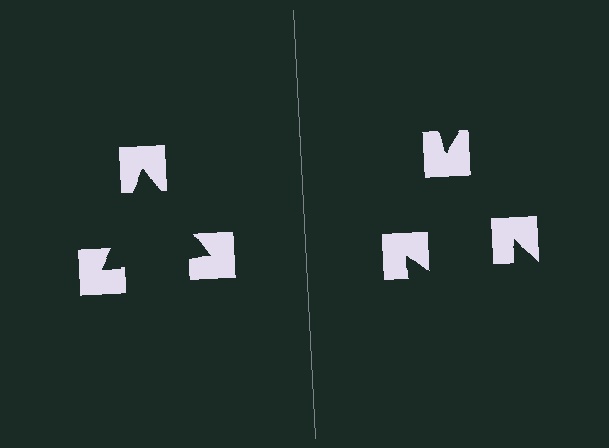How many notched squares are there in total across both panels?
6 — 3 on each side.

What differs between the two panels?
The notched squares are positioned identically on both sides; only the wedge orientations differ. On the left they align to a triangle; on the right they are misaligned.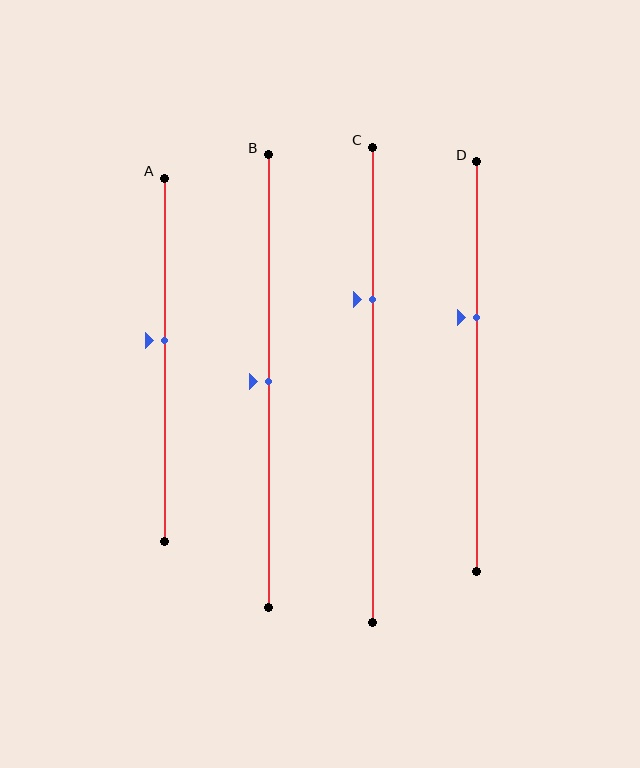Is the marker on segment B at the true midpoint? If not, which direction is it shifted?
Yes, the marker on segment B is at the true midpoint.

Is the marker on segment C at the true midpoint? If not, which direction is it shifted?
No, the marker on segment C is shifted upward by about 18% of the segment length.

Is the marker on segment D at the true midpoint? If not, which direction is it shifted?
No, the marker on segment D is shifted upward by about 12% of the segment length.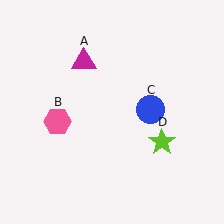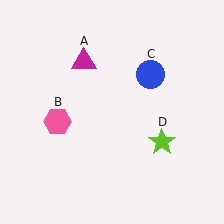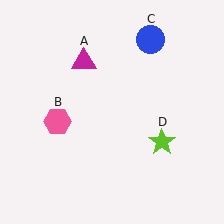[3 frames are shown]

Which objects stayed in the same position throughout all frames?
Magenta triangle (object A) and pink hexagon (object B) and lime star (object D) remained stationary.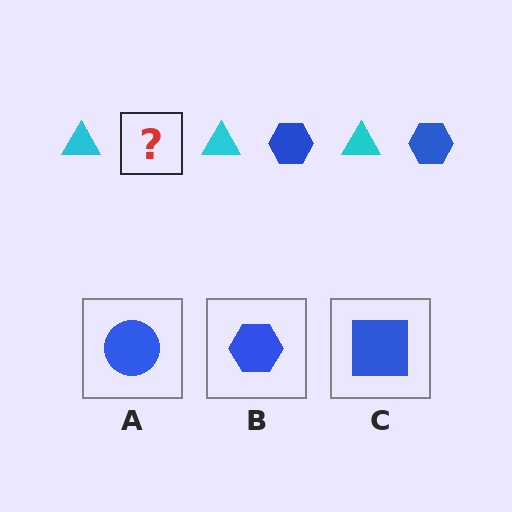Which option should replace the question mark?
Option B.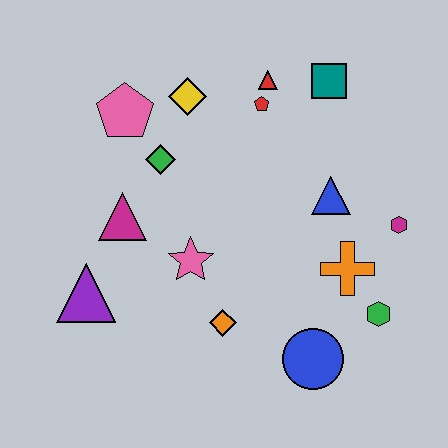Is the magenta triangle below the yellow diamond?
Yes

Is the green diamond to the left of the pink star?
Yes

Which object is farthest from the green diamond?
The green hexagon is farthest from the green diamond.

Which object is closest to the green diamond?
The pink pentagon is closest to the green diamond.